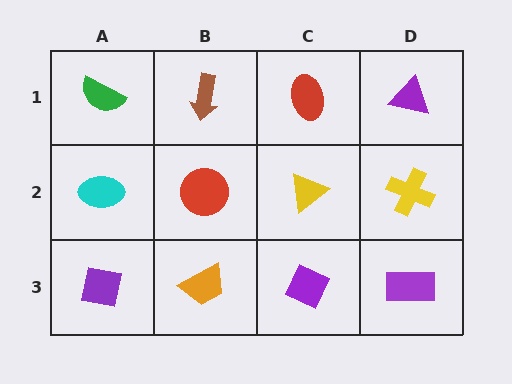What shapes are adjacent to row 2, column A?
A green semicircle (row 1, column A), a purple square (row 3, column A), a red circle (row 2, column B).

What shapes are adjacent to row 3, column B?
A red circle (row 2, column B), a purple square (row 3, column A), a purple diamond (row 3, column C).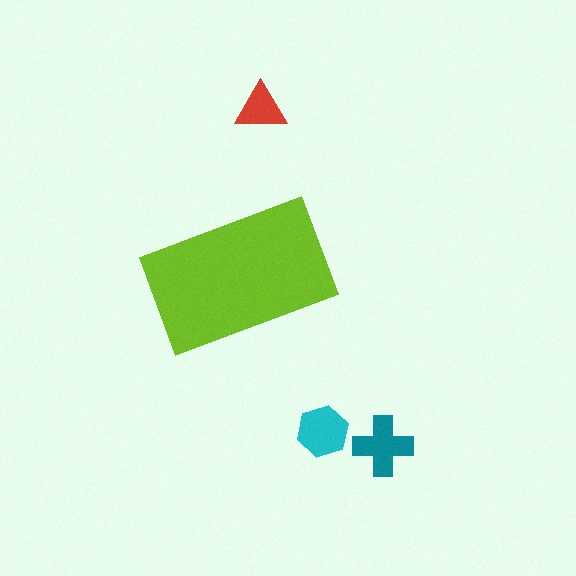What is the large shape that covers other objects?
A lime rectangle.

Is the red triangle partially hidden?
No, the red triangle is fully visible.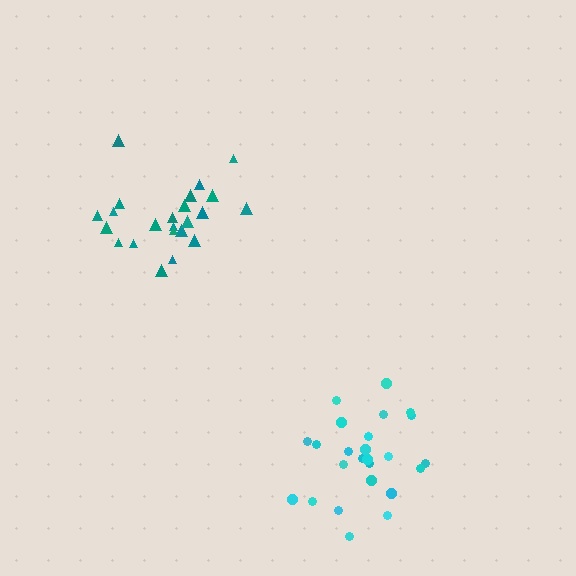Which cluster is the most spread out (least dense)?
Teal.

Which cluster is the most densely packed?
Cyan.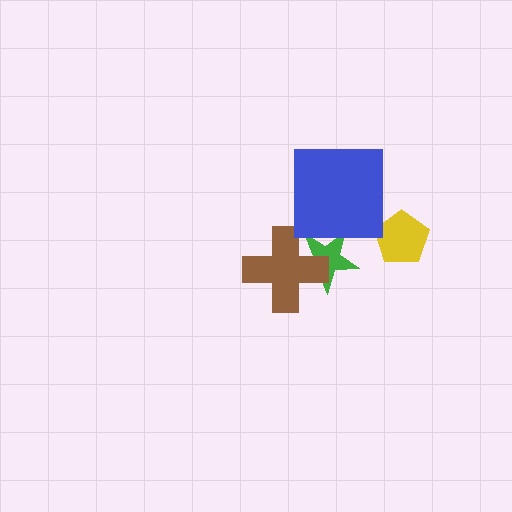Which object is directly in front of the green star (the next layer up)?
The brown cross is directly in front of the green star.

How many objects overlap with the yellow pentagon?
0 objects overlap with the yellow pentagon.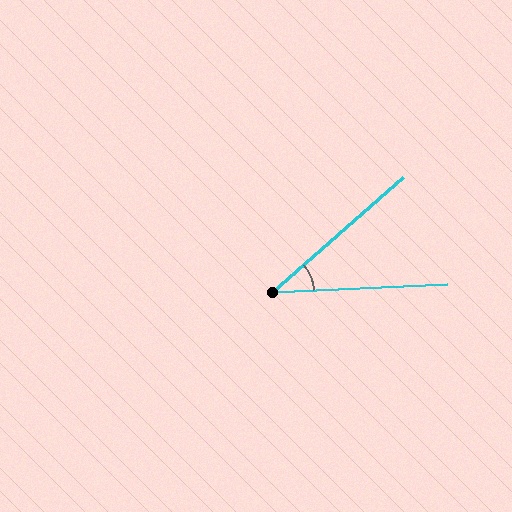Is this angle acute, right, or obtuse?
It is acute.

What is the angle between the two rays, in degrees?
Approximately 39 degrees.